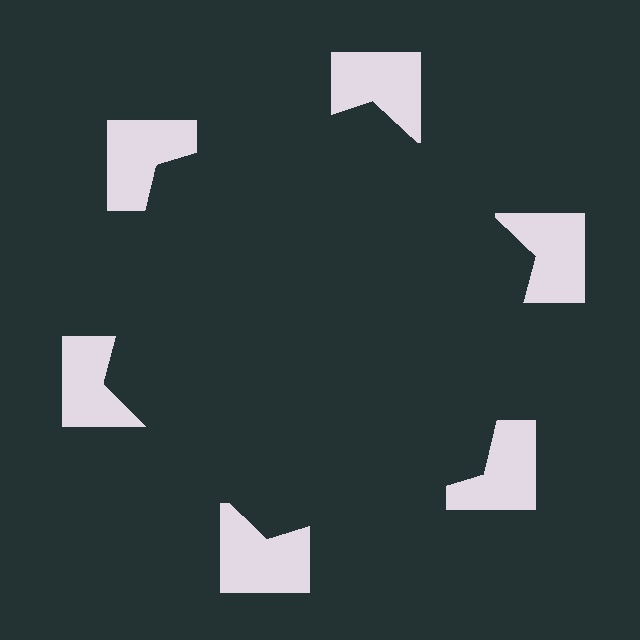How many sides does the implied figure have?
6 sides.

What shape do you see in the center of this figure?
An illusory hexagon — its edges are inferred from the aligned wedge cuts in the notched squares, not physically drawn.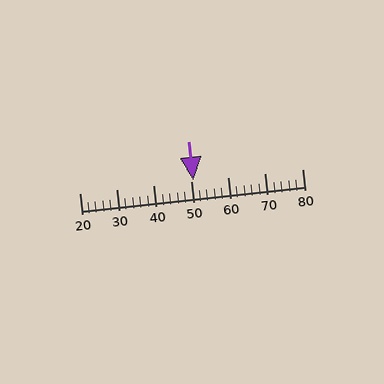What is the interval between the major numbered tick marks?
The major tick marks are spaced 10 units apart.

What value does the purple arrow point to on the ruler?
The purple arrow points to approximately 51.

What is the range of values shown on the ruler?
The ruler shows values from 20 to 80.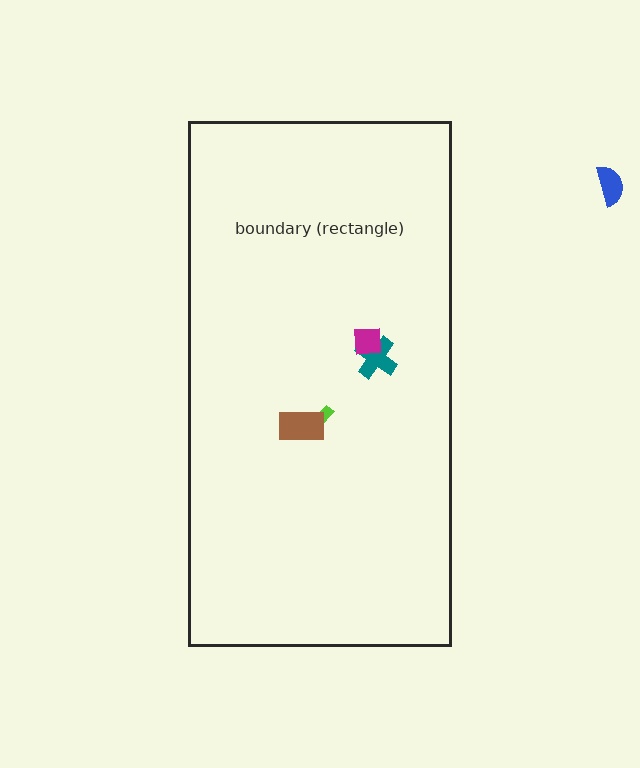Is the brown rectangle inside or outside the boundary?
Inside.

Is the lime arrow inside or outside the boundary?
Inside.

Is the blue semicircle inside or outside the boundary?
Outside.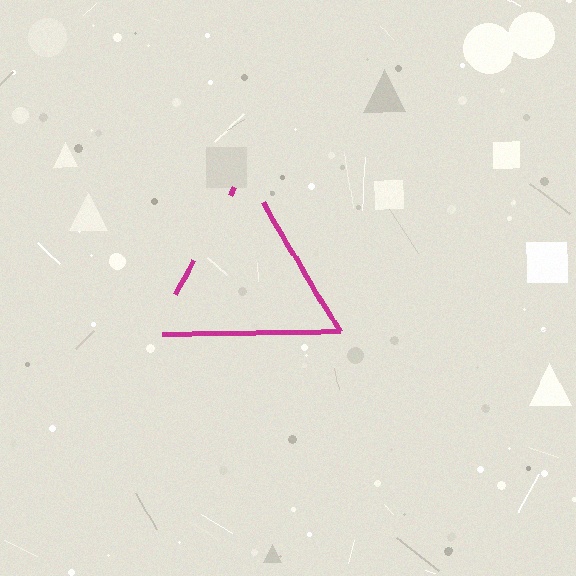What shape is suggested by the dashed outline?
The dashed outline suggests a triangle.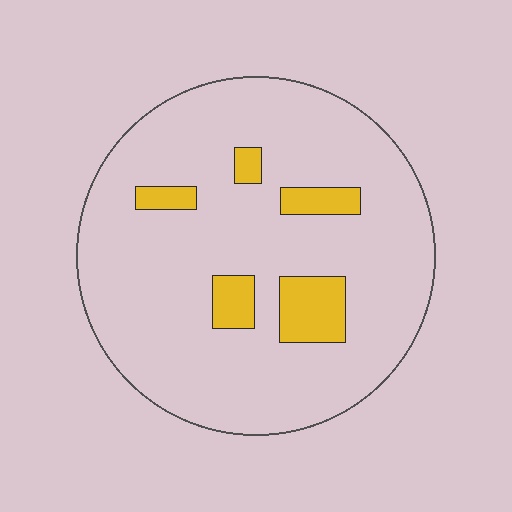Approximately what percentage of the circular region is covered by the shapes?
Approximately 10%.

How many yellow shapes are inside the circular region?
5.